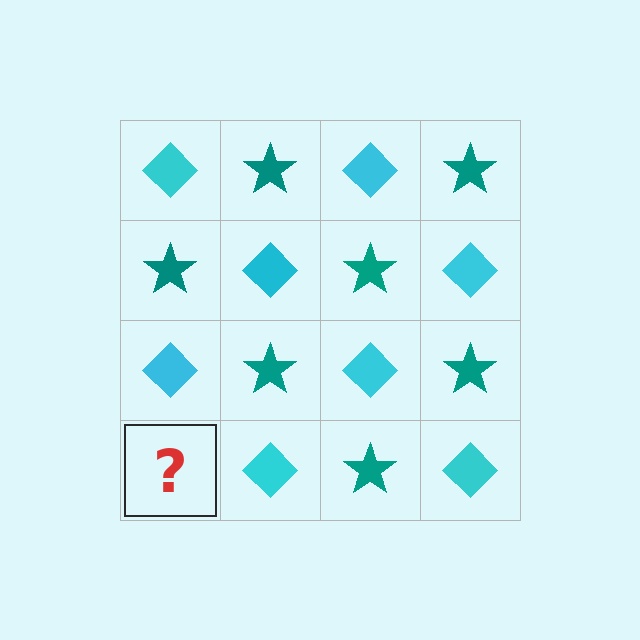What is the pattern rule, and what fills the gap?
The rule is that it alternates cyan diamond and teal star in a checkerboard pattern. The gap should be filled with a teal star.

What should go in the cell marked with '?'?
The missing cell should contain a teal star.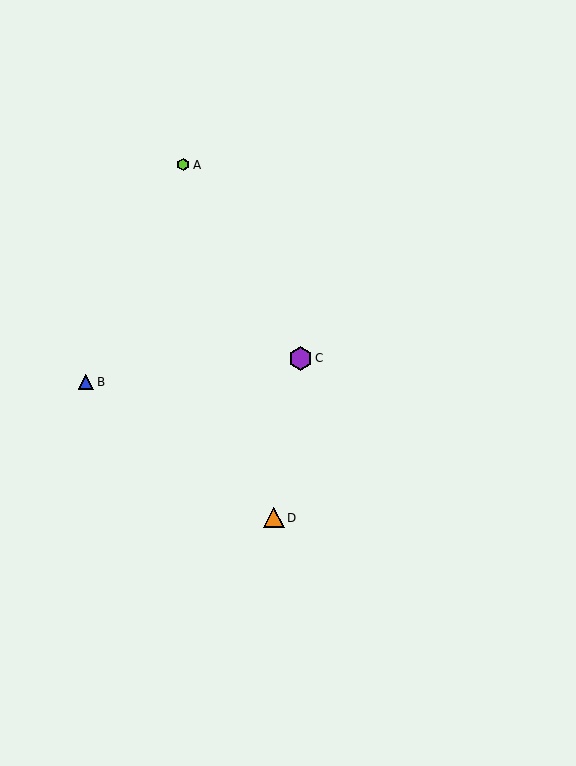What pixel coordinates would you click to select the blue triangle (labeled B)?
Click at (86, 382) to select the blue triangle B.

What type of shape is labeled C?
Shape C is a purple hexagon.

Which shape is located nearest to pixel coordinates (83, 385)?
The blue triangle (labeled B) at (86, 382) is nearest to that location.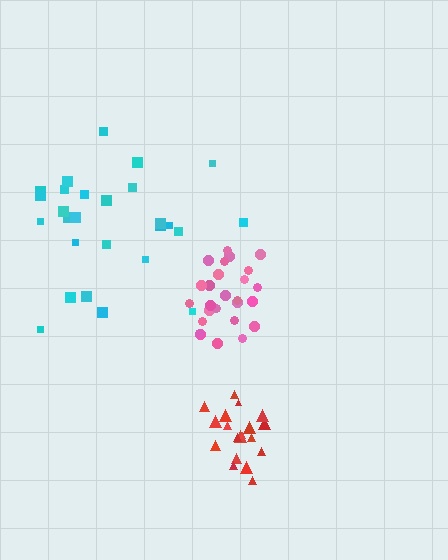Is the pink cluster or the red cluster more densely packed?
Red.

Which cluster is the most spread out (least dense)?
Cyan.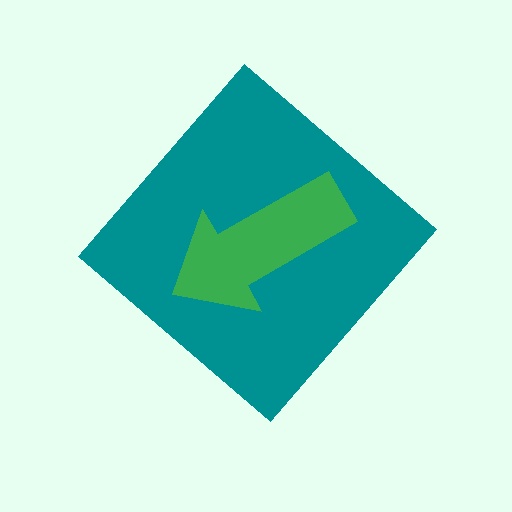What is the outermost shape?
The teal diamond.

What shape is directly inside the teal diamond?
The green arrow.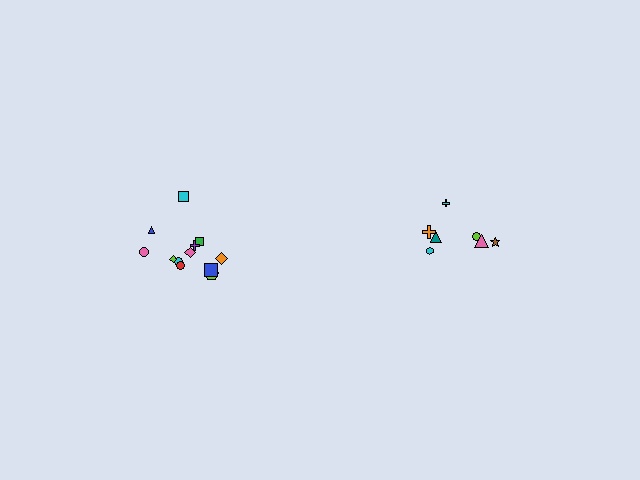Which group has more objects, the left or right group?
The left group.